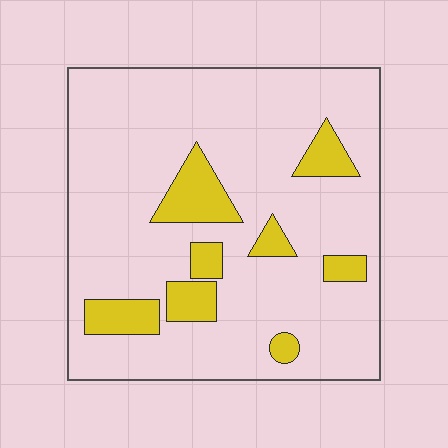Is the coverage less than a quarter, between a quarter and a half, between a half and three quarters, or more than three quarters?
Less than a quarter.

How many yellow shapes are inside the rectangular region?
8.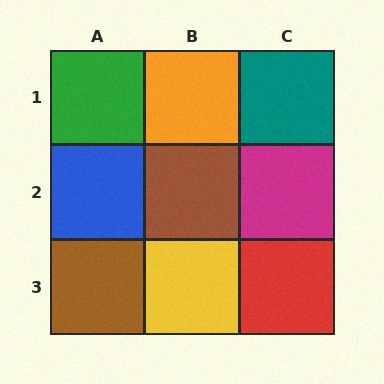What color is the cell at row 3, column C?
Red.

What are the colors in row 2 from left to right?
Blue, brown, magenta.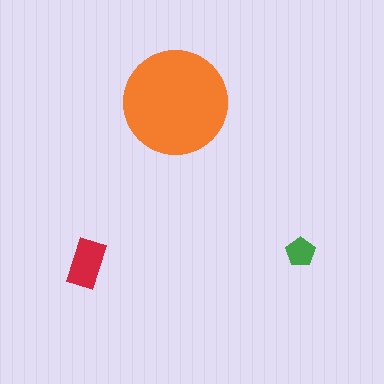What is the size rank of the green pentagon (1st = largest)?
3rd.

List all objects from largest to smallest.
The orange circle, the red rectangle, the green pentagon.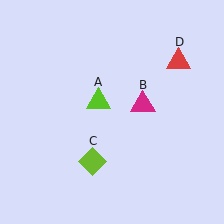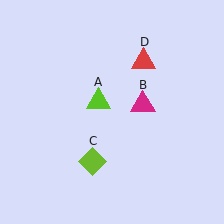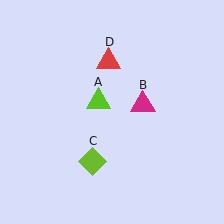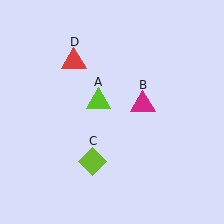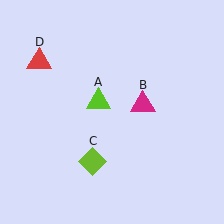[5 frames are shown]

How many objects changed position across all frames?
1 object changed position: red triangle (object D).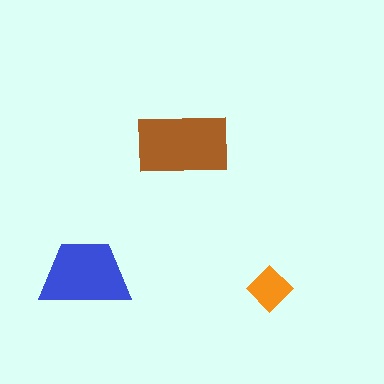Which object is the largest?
The brown rectangle.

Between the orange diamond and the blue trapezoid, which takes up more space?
The blue trapezoid.